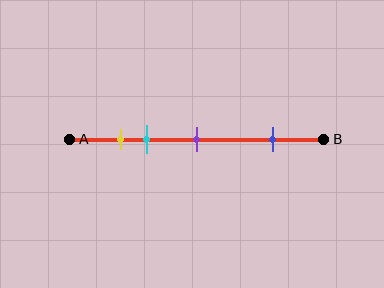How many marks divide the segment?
There are 4 marks dividing the segment.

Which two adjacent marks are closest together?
The yellow and cyan marks are the closest adjacent pair.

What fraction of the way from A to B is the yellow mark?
The yellow mark is approximately 20% (0.2) of the way from A to B.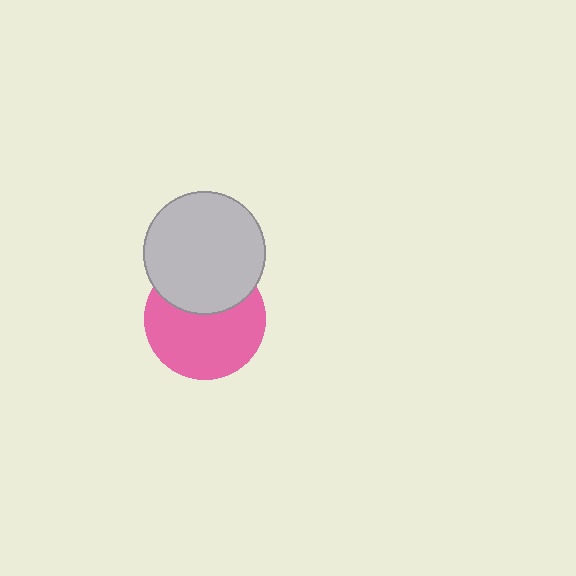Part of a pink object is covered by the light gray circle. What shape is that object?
It is a circle.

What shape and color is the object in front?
The object in front is a light gray circle.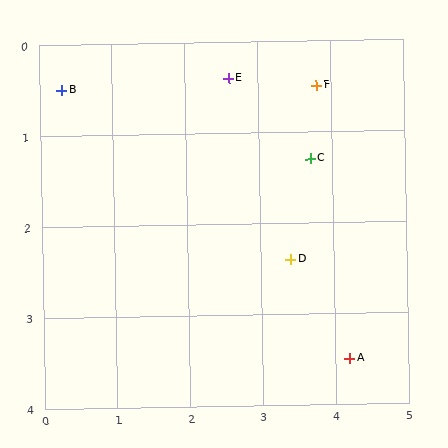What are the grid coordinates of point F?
Point F is at approximately (3.8, 0.5).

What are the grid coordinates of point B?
Point B is at approximately (0.3, 0.5).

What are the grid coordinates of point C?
Point C is at approximately (3.7, 1.3).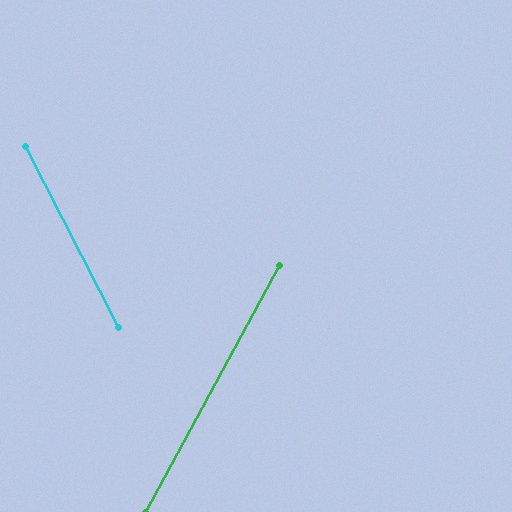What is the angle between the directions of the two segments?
Approximately 56 degrees.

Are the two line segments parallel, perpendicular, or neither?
Neither parallel nor perpendicular — they differ by about 56°.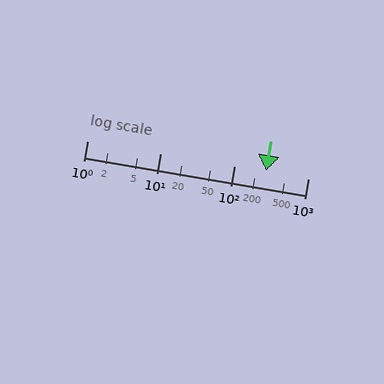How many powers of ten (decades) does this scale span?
The scale spans 3 decades, from 1 to 1000.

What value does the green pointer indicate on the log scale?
The pointer indicates approximately 270.